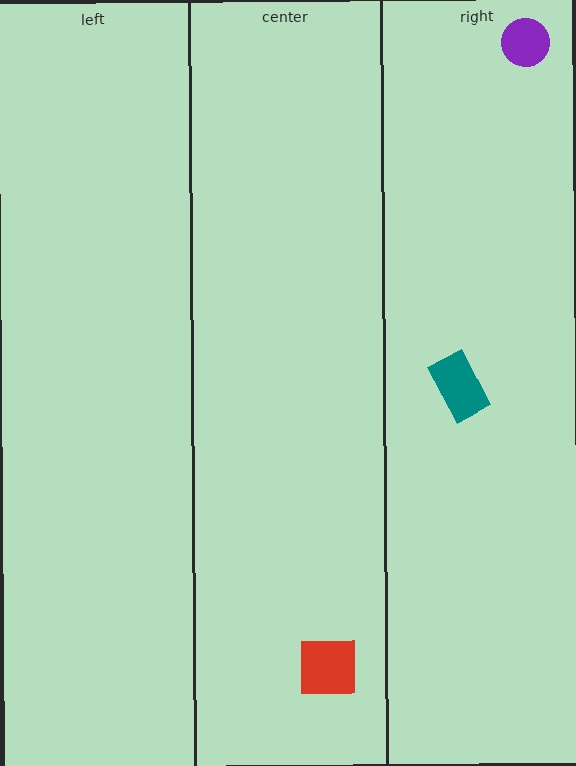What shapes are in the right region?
The purple circle, the teal rectangle.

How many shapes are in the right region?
2.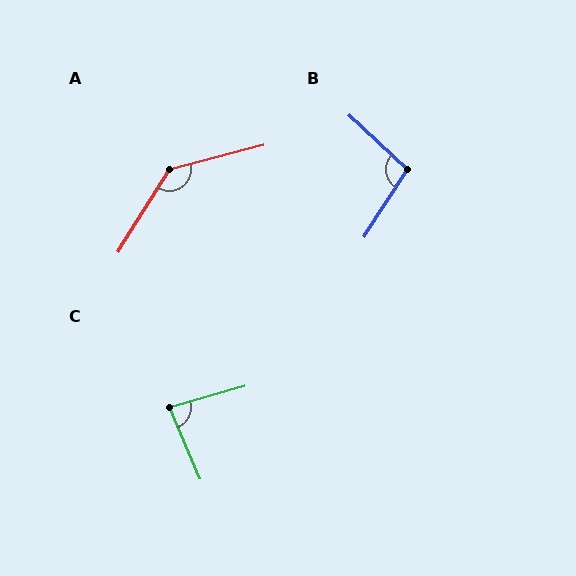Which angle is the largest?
A, at approximately 137 degrees.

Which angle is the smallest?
C, at approximately 83 degrees.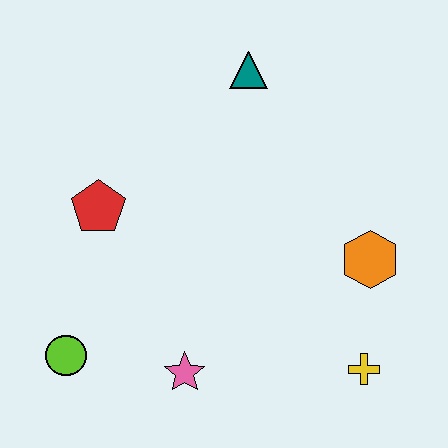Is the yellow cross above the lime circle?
No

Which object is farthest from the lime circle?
The teal triangle is farthest from the lime circle.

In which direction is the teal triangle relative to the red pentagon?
The teal triangle is to the right of the red pentagon.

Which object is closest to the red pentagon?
The lime circle is closest to the red pentagon.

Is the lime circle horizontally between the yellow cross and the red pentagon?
No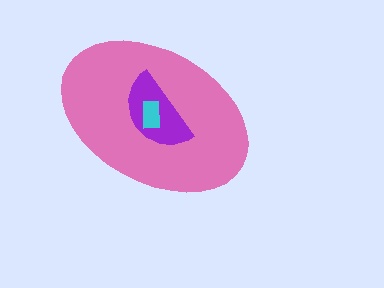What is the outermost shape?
The pink ellipse.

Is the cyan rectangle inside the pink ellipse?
Yes.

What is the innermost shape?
The cyan rectangle.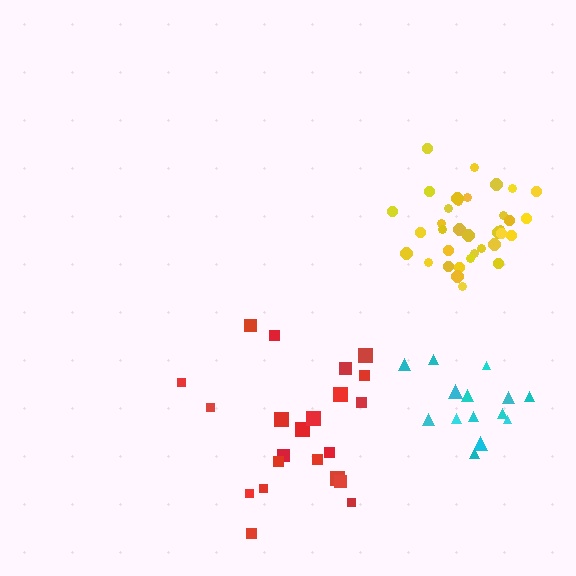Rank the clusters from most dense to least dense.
yellow, cyan, red.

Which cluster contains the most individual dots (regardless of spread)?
Yellow (35).